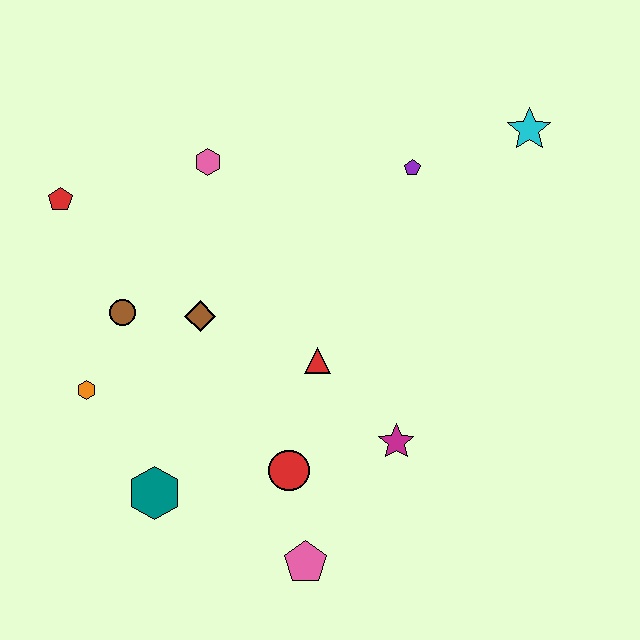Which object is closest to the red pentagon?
The brown circle is closest to the red pentagon.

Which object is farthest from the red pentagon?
The cyan star is farthest from the red pentagon.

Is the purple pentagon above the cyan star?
No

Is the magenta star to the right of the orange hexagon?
Yes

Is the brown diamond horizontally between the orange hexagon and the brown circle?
No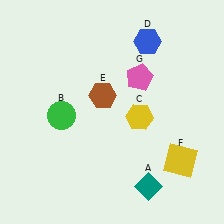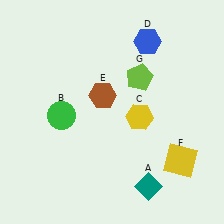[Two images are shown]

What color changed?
The pentagon (G) changed from pink in Image 1 to lime in Image 2.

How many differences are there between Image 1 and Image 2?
There is 1 difference between the two images.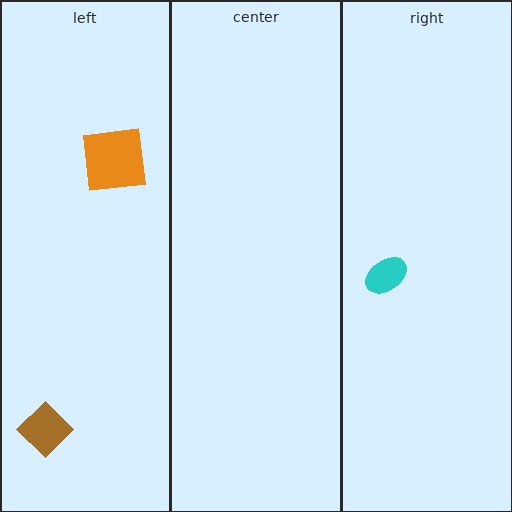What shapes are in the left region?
The brown diamond, the orange square.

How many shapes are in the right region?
1.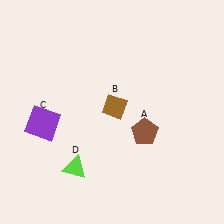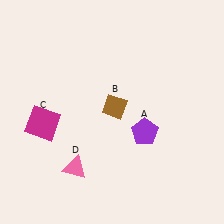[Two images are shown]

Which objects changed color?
A changed from brown to purple. C changed from purple to magenta. D changed from lime to pink.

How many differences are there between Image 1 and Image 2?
There are 3 differences between the two images.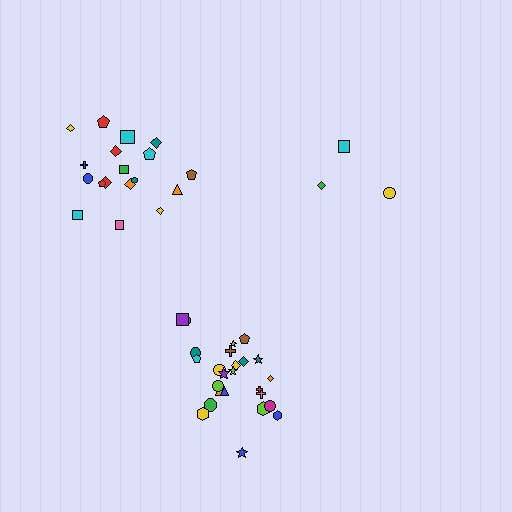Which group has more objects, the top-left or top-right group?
The top-left group.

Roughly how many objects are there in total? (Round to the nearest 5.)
Roughly 45 objects in total.